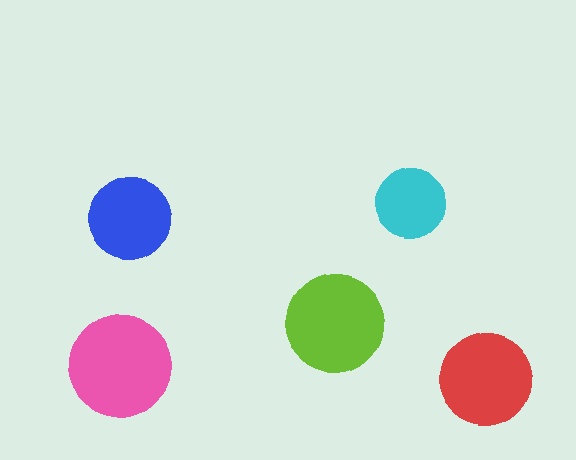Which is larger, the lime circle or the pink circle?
The pink one.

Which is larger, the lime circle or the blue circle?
The lime one.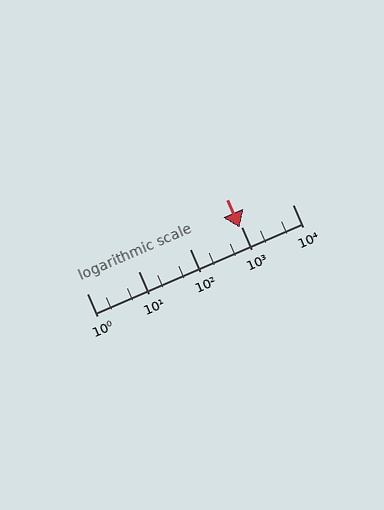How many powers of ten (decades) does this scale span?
The scale spans 4 decades, from 1 to 10000.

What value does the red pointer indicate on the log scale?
The pointer indicates approximately 950.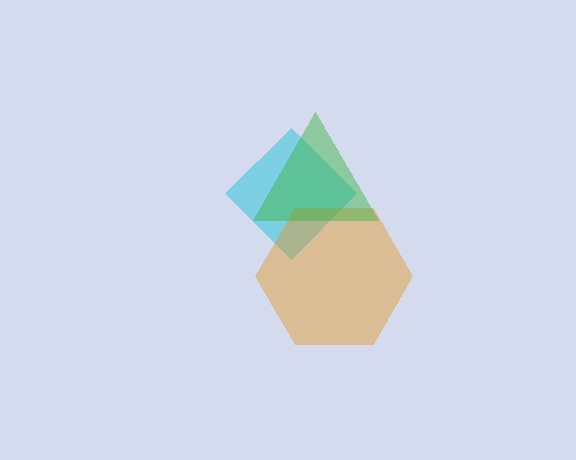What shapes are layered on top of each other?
The layered shapes are: a cyan diamond, an orange hexagon, a green triangle.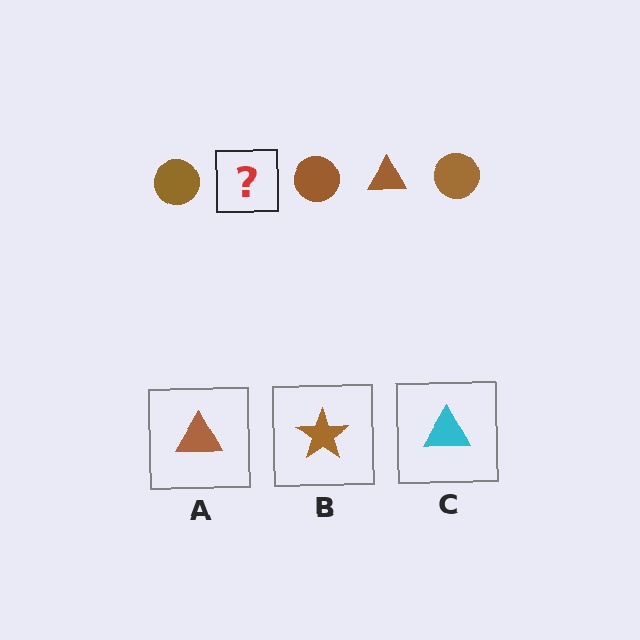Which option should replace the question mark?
Option A.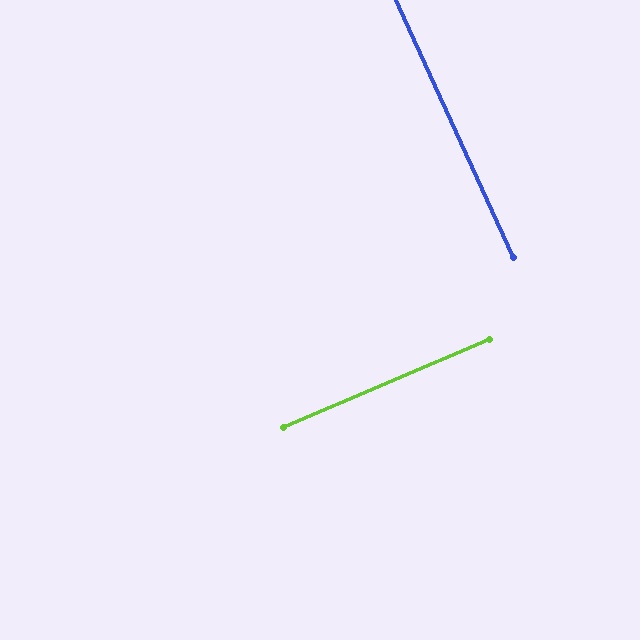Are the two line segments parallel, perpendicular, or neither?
Perpendicular — they meet at approximately 89°.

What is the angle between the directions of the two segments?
Approximately 89 degrees.